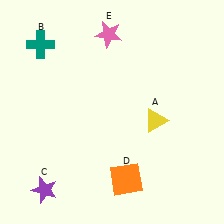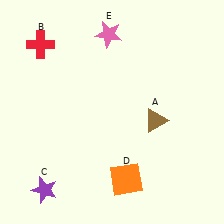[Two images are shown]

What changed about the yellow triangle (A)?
In Image 1, A is yellow. In Image 2, it changed to brown.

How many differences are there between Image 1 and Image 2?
There are 2 differences between the two images.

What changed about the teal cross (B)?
In Image 1, B is teal. In Image 2, it changed to red.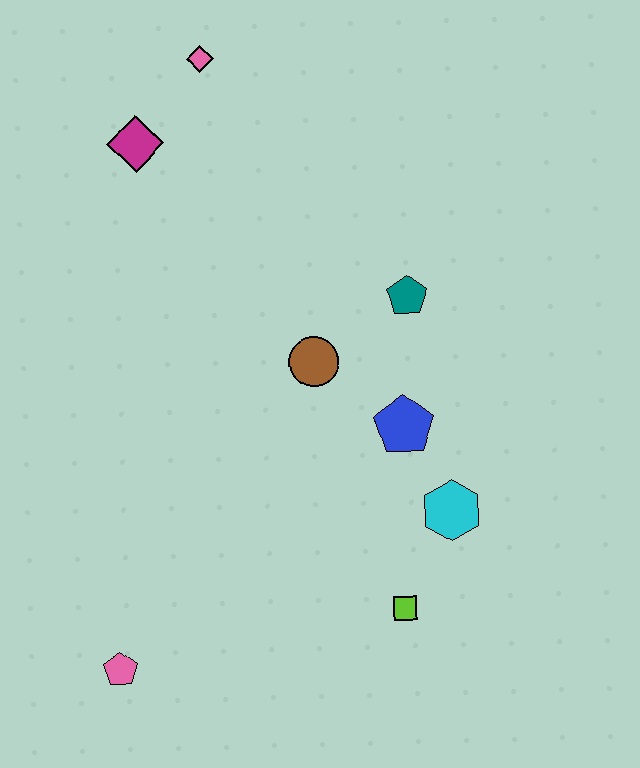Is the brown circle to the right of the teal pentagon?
No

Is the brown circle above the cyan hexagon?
Yes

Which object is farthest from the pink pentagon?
The pink diamond is farthest from the pink pentagon.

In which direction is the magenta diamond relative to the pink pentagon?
The magenta diamond is above the pink pentagon.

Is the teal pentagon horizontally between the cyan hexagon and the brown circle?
Yes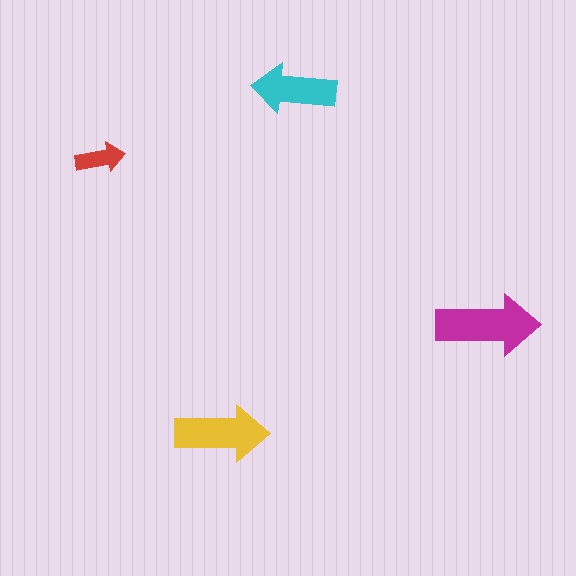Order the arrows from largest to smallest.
the magenta one, the yellow one, the cyan one, the red one.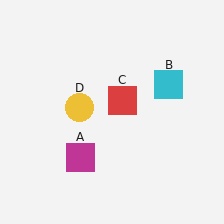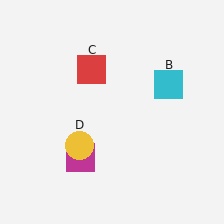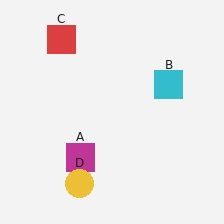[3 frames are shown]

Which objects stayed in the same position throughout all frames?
Magenta square (object A) and cyan square (object B) remained stationary.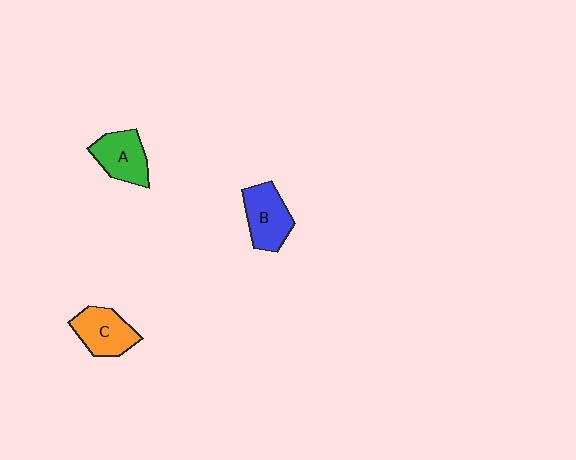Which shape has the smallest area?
Shape A (green).